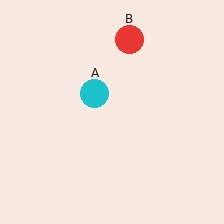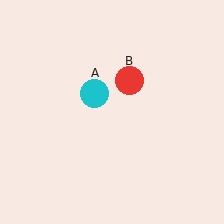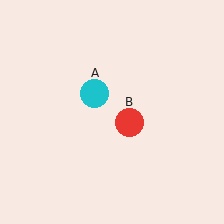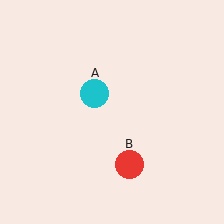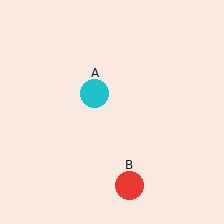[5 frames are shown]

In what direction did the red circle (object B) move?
The red circle (object B) moved down.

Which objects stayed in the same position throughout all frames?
Cyan circle (object A) remained stationary.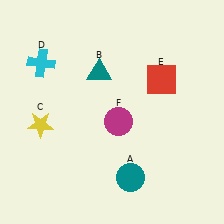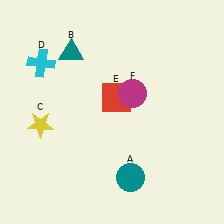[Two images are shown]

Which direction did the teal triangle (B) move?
The teal triangle (B) moved left.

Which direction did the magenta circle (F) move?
The magenta circle (F) moved up.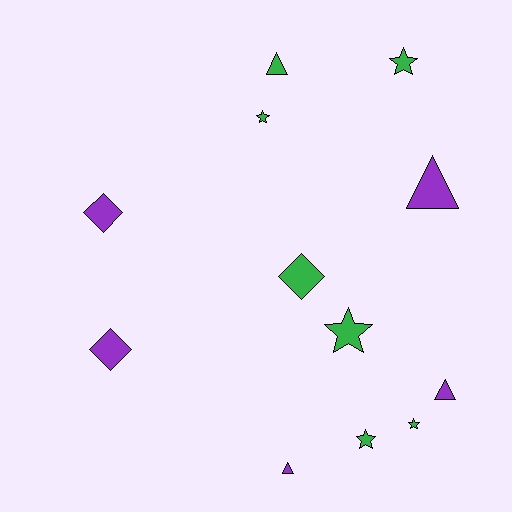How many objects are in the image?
There are 12 objects.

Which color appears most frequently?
Green, with 7 objects.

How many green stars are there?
There are 5 green stars.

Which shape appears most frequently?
Star, with 5 objects.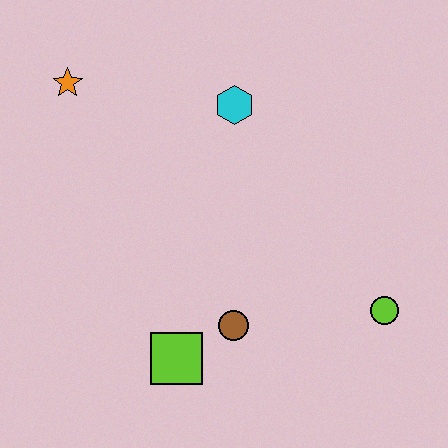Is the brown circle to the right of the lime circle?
No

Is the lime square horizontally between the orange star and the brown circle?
Yes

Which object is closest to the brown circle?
The lime square is closest to the brown circle.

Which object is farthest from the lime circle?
The orange star is farthest from the lime circle.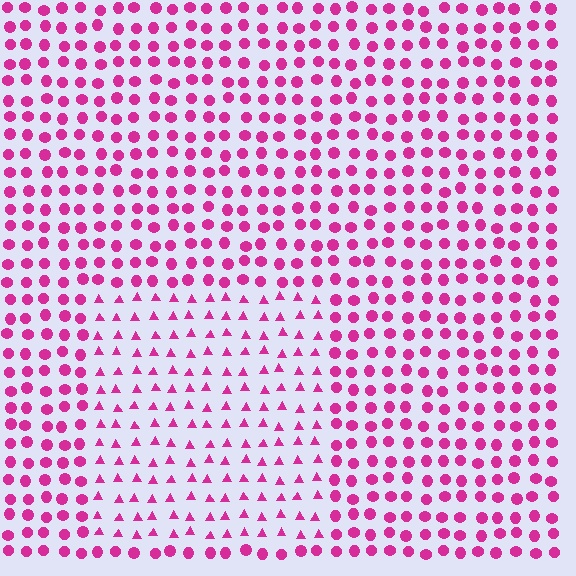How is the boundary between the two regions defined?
The boundary is defined by a change in element shape: triangles inside vs. circles outside. All elements share the same color and spacing.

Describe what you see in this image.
The image is filled with small magenta elements arranged in a uniform grid. A rectangle-shaped region contains triangles, while the surrounding area contains circles. The boundary is defined purely by the change in element shape.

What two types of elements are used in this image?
The image uses triangles inside the rectangle region and circles outside it.